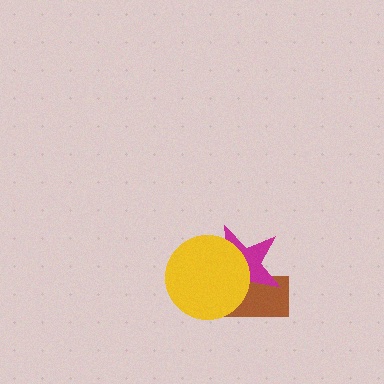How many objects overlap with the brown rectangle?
2 objects overlap with the brown rectangle.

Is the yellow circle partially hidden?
No, no other shape covers it.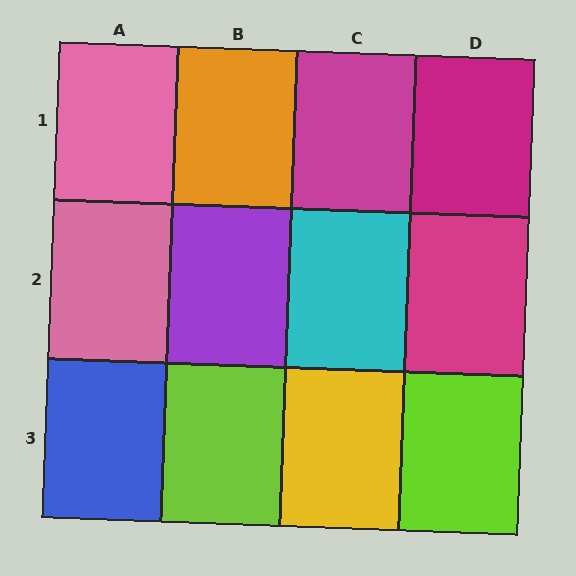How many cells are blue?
1 cell is blue.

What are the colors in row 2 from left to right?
Pink, purple, cyan, magenta.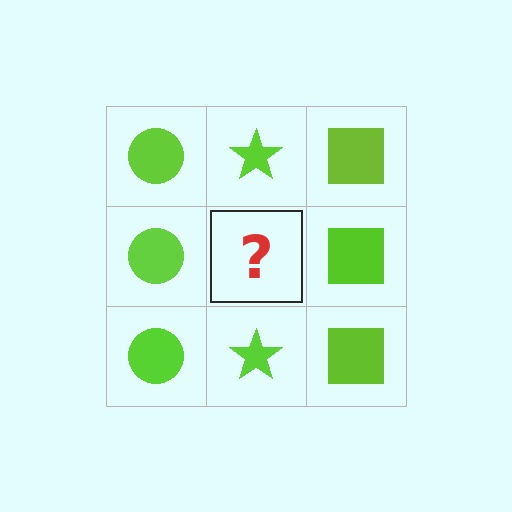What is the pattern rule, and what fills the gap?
The rule is that each column has a consistent shape. The gap should be filled with a lime star.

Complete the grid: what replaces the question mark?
The question mark should be replaced with a lime star.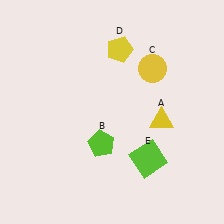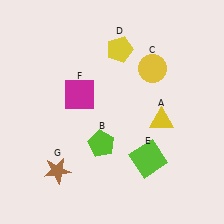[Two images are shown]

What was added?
A magenta square (F), a brown star (G) were added in Image 2.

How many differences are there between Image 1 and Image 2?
There are 2 differences between the two images.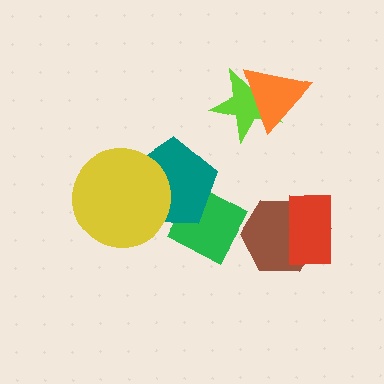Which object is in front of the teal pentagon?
The yellow circle is in front of the teal pentagon.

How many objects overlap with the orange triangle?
1 object overlaps with the orange triangle.